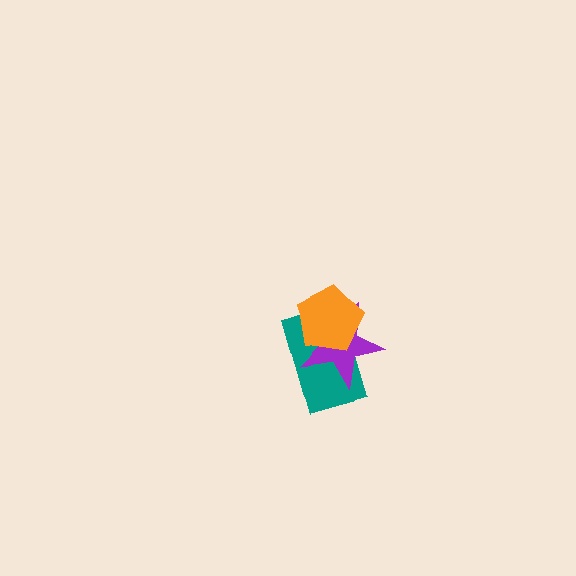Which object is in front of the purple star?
The orange pentagon is in front of the purple star.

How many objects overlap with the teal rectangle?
2 objects overlap with the teal rectangle.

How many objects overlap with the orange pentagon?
2 objects overlap with the orange pentagon.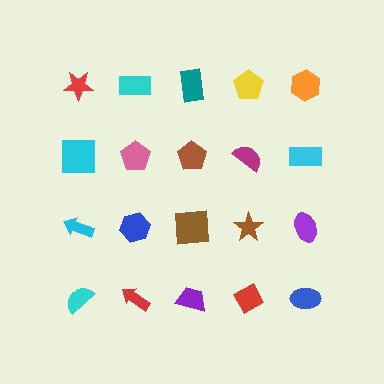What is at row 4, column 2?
A red arrow.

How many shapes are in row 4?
5 shapes.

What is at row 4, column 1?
A cyan semicircle.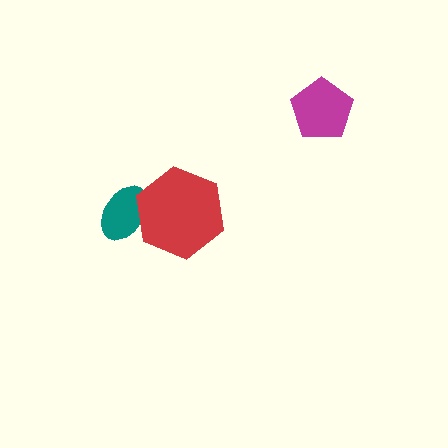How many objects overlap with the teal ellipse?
1 object overlaps with the teal ellipse.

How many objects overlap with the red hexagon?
1 object overlaps with the red hexagon.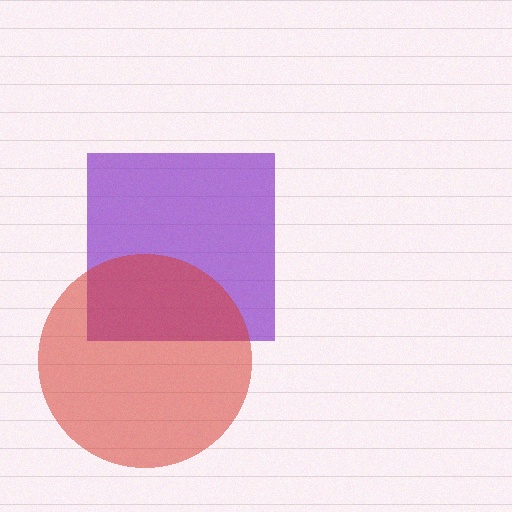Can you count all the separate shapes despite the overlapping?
Yes, there are 2 separate shapes.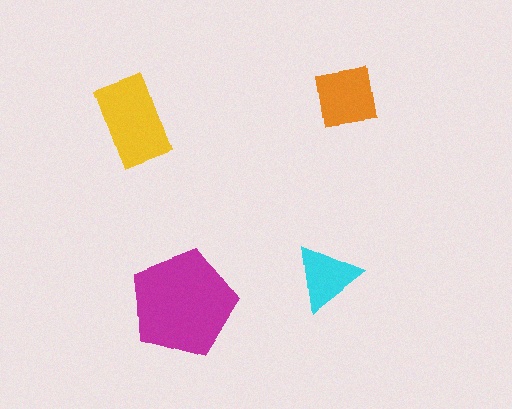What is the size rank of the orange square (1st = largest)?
3rd.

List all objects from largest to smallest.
The magenta pentagon, the yellow rectangle, the orange square, the cyan triangle.